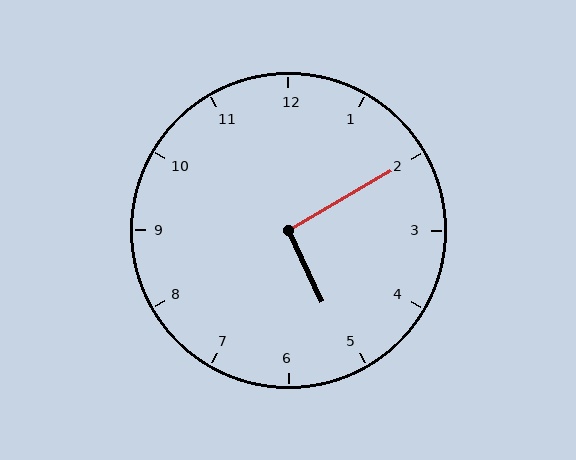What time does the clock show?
5:10.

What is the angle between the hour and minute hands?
Approximately 95 degrees.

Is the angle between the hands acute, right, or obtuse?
It is right.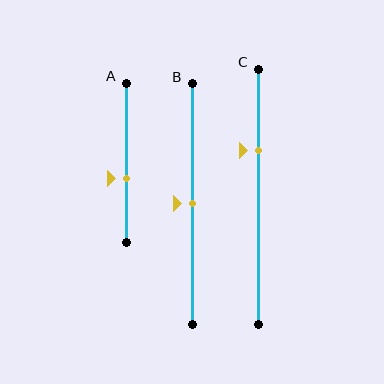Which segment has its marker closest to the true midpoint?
Segment B has its marker closest to the true midpoint.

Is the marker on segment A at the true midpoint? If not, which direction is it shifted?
No, the marker on segment A is shifted downward by about 10% of the segment length.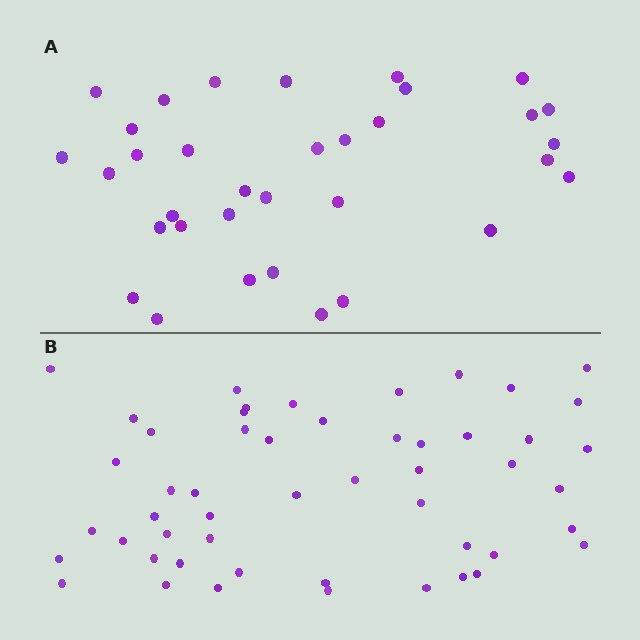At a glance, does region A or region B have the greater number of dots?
Region B (the bottom region) has more dots.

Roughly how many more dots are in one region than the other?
Region B has approximately 15 more dots than region A.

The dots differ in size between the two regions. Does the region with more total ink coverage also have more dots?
No. Region A has more total ink coverage because its dots are larger, but region B actually contains more individual dots. Total area can be misleading — the number of items is what matters here.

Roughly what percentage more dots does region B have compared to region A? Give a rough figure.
About 50% more.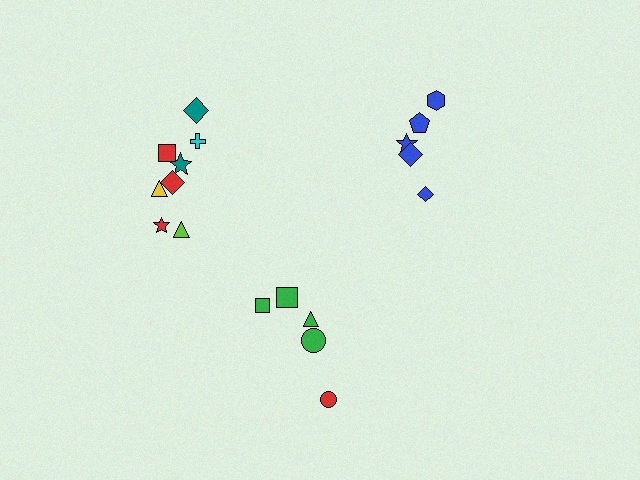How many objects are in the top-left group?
There are 8 objects.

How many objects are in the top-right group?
There are 5 objects.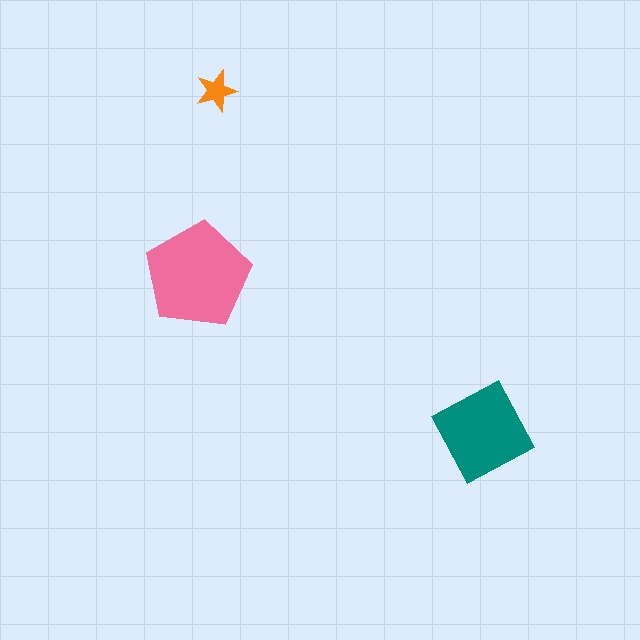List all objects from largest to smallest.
The pink pentagon, the teal square, the orange star.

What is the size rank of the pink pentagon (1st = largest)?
1st.